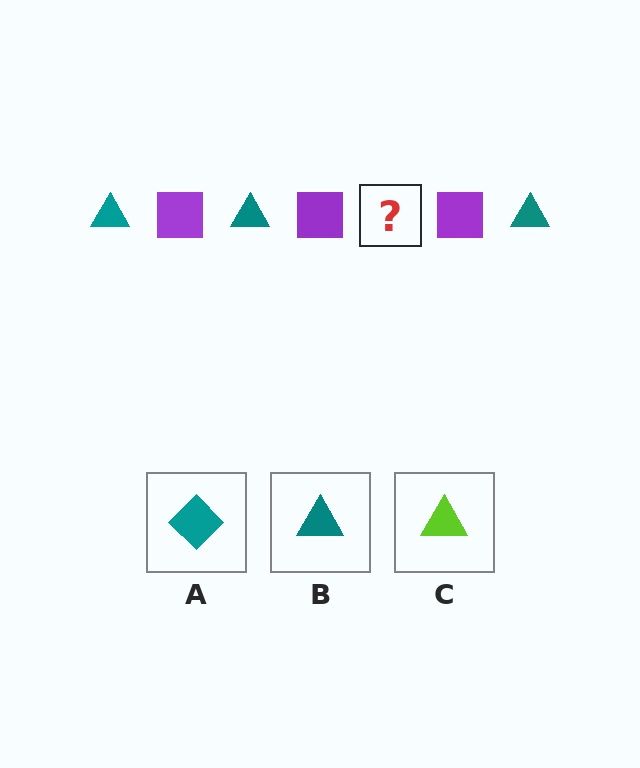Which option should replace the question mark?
Option B.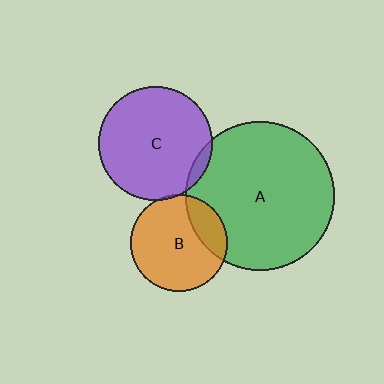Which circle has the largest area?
Circle A (green).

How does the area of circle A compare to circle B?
Approximately 2.4 times.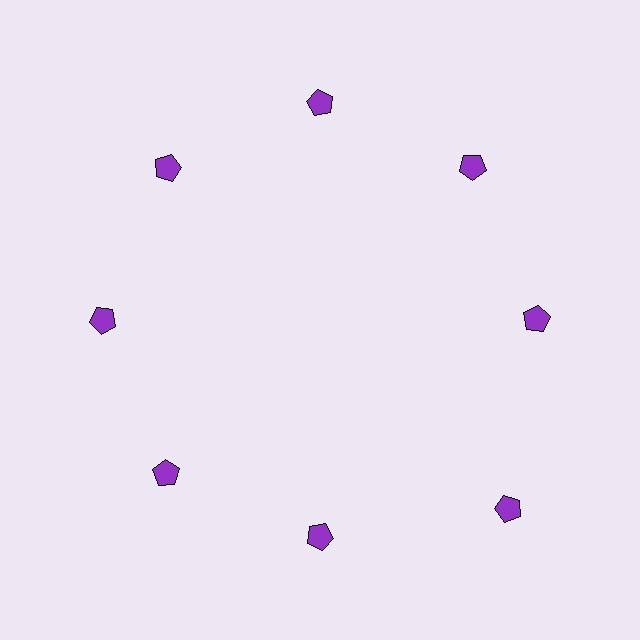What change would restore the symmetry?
The symmetry would be restored by moving it inward, back onto the ring so that all 8 pentagons sit at equal angles and equal distance from the center.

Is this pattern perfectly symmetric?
No. The 8 purple pentagons are arranged in a ring, but one element near the 4 o'clock position is pushed outward from the center, breaking the 8-fold rotational symmetry.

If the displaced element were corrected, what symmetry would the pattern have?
It would have 8-fold rotational symmetry — the pattern would map onto itself every 45 degrees.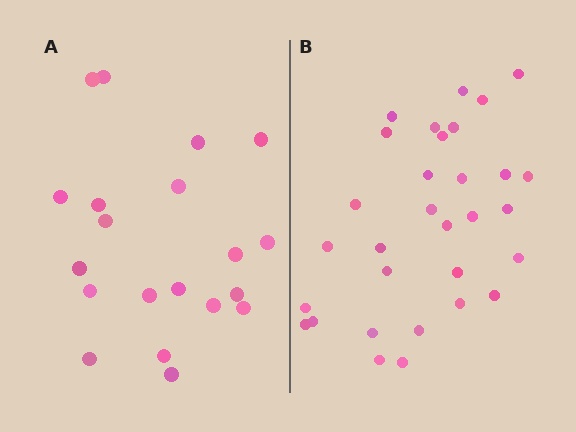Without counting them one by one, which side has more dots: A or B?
Region B (the right region) has more dots.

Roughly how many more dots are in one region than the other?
Region B has roughly 12 or so more dots than region A.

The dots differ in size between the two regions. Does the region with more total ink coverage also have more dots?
No. Region A has more total ink coverage because its dots are larger, but region B actually contains more individual dots. Total area can be misleading — the number of items is what matters here.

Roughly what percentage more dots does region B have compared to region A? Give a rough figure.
About 55% more.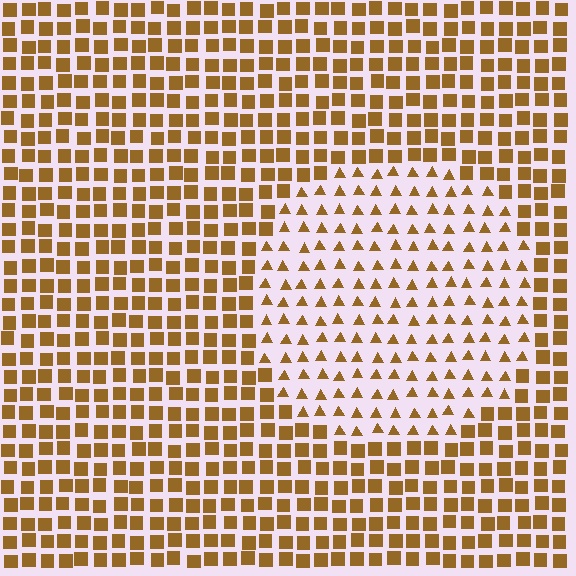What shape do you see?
I see a circle.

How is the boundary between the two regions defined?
The boundary is defined by a change in element shape: triangles inside vs. squares outside. All elements share the same color and spacing.